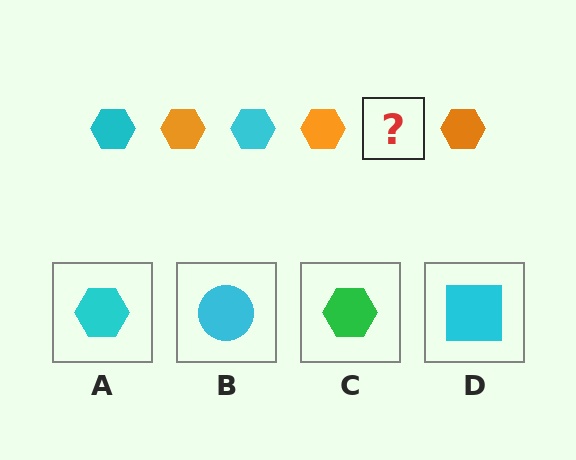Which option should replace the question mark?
Option A.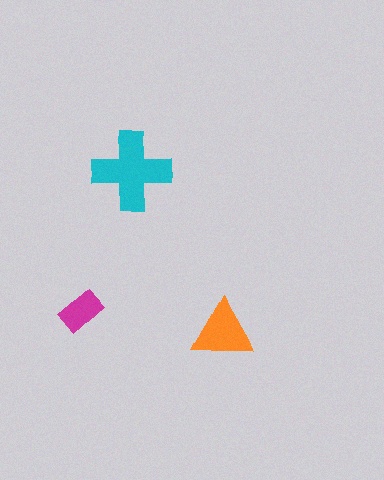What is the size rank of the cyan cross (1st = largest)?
1st.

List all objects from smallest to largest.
The magenta rectangle, the orange triangle, the cyan cross.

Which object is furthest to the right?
The orange triangle is rightmost.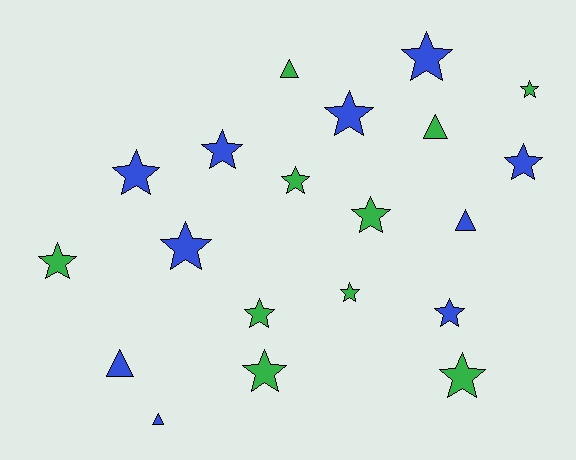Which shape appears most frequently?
Star, with 15 objects.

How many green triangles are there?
There are 2 green triangles.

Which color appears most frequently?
Green, with 10 objects.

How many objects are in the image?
There are 20 objects.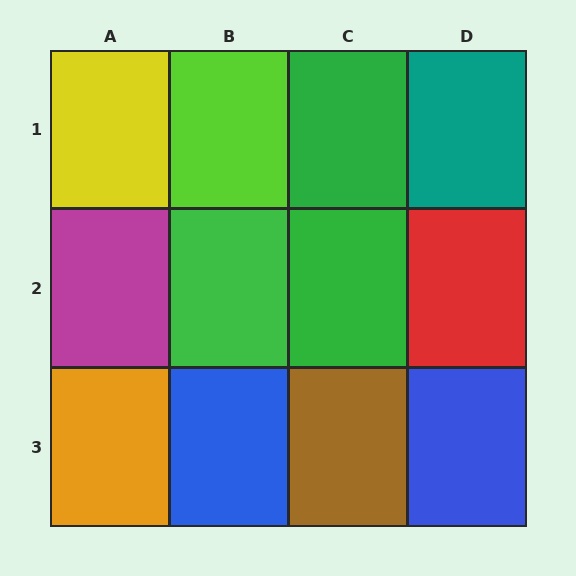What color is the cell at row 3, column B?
Blue.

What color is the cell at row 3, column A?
Orange.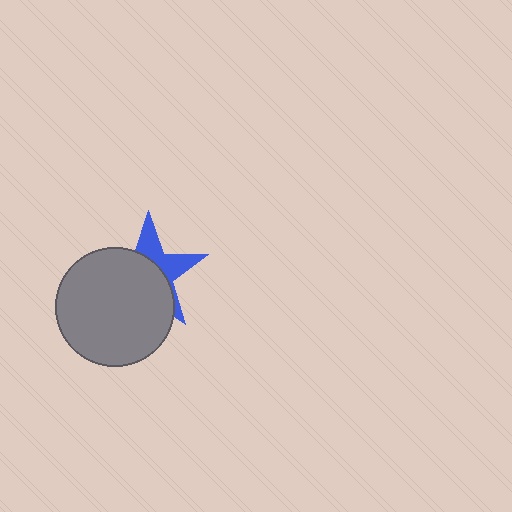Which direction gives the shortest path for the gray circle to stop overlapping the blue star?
Moving toward the lower-left gives the shortest separation.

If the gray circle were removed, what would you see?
You would see the complete blue star.